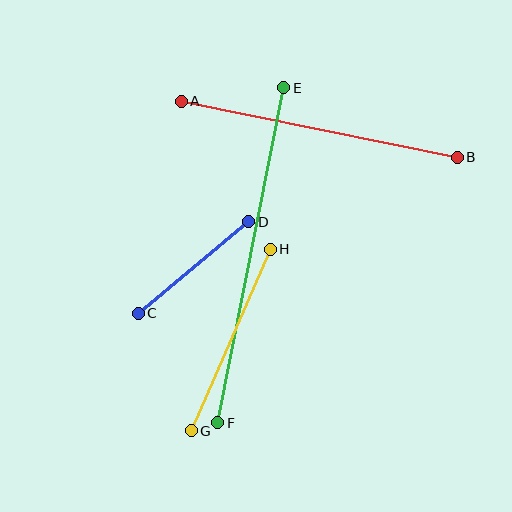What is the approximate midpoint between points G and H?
The midpoint is at approximately (231, 340) pixels.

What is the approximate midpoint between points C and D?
The midpoint is at approximately (193, 268) pixels.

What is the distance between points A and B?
The distance is approximately 282 pixels.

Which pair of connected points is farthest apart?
Points E and F are farthest apart.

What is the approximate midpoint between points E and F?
The midpoint is at approximately (251, 255) pixels.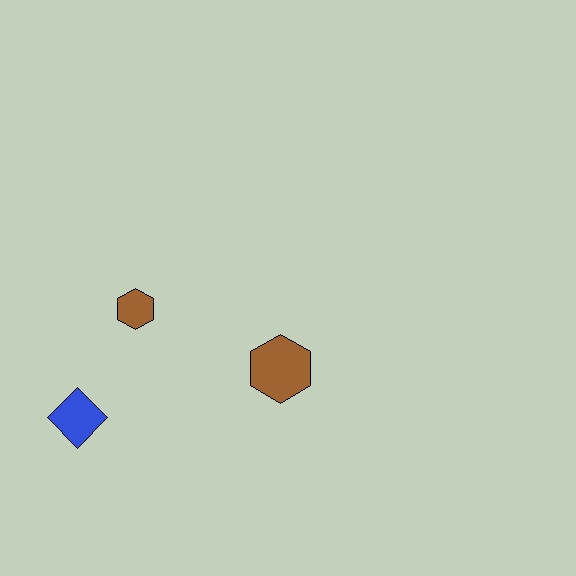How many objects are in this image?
There are 3 objects.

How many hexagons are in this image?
There are 2 hexagons.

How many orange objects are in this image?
There are no orange objects.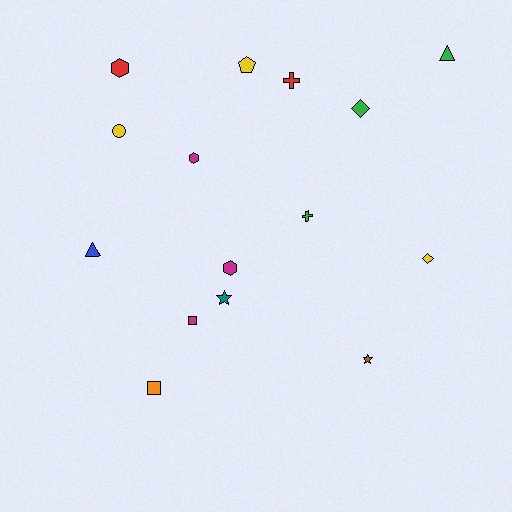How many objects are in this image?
There are 15 objects.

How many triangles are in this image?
There are 2 triangles.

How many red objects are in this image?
There are 2 red objects.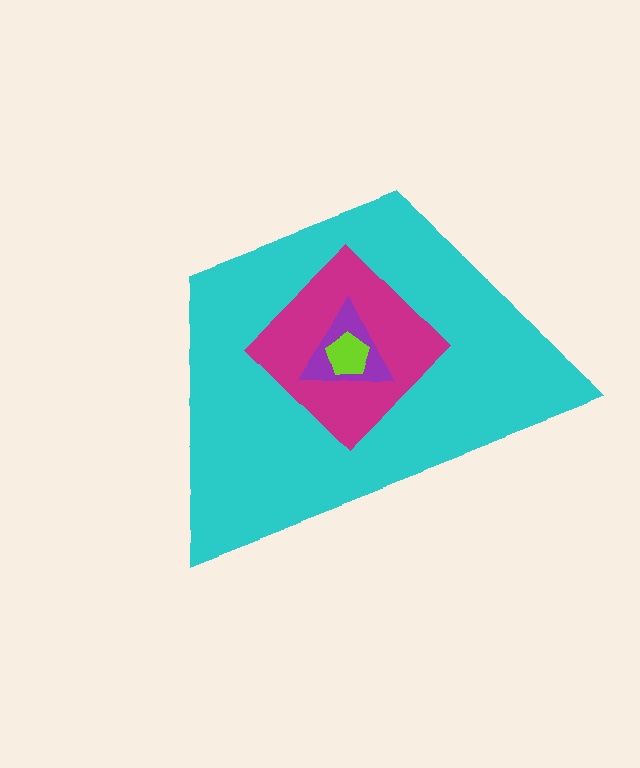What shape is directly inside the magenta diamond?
The purple triangle.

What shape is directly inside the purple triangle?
The lime pentagon.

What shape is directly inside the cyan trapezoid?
The magenta diamond.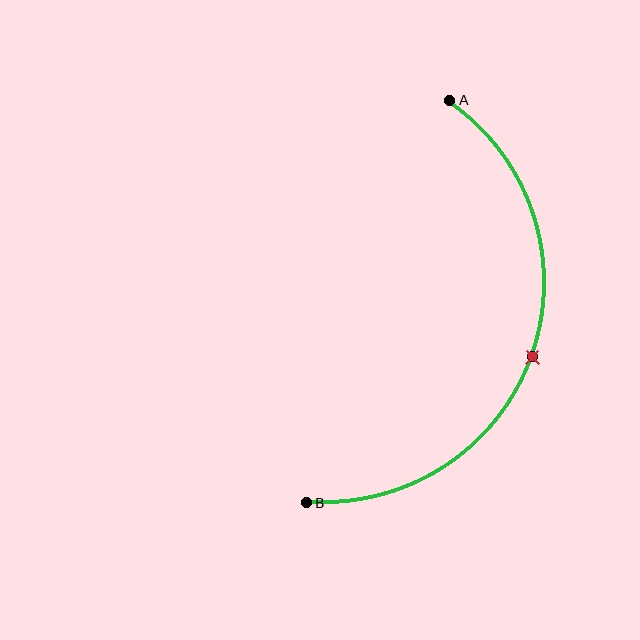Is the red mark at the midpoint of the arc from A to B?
Yes. The red mark lies on the arc at equal arc-length from both A and B — it is the arc midpoint.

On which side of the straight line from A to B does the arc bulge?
The arc bulges to the right of the straight line connecting A and B.